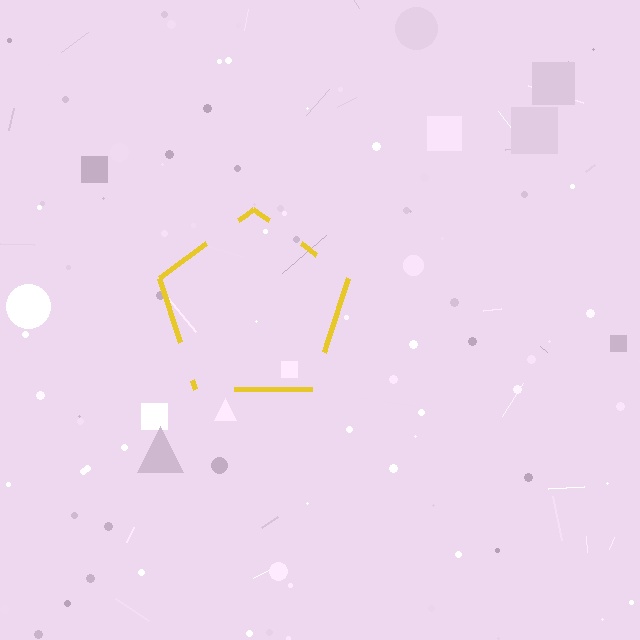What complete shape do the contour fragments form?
The contour fragments form a pentagon.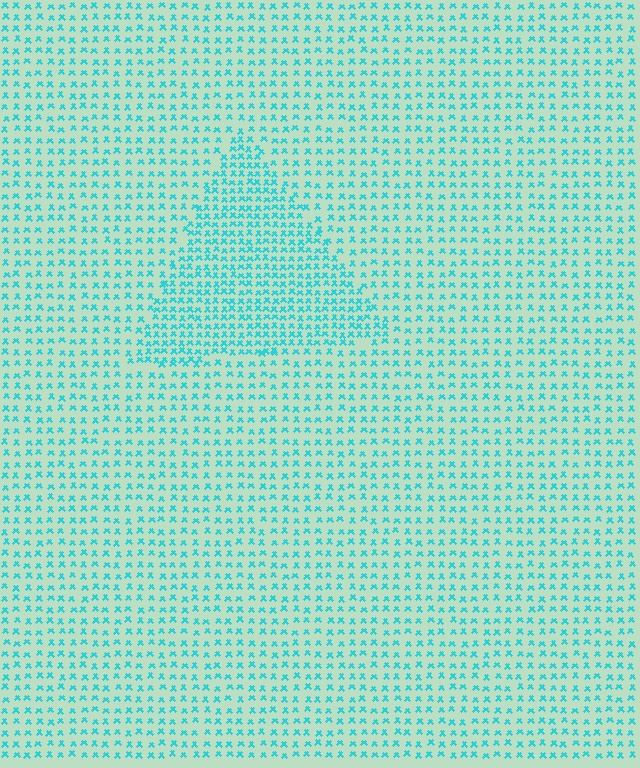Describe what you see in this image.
The image contains small cyan elements arranged at two different densities. A triangle-shaped region is visible where the elements are more densely packed than the surrounding area.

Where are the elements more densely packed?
The elements are more densely packed inside the triangle boundary.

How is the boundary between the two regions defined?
The boundary is defined by a change in element density (approximately 1.7x ratio). All elements are the same color, size, and shape.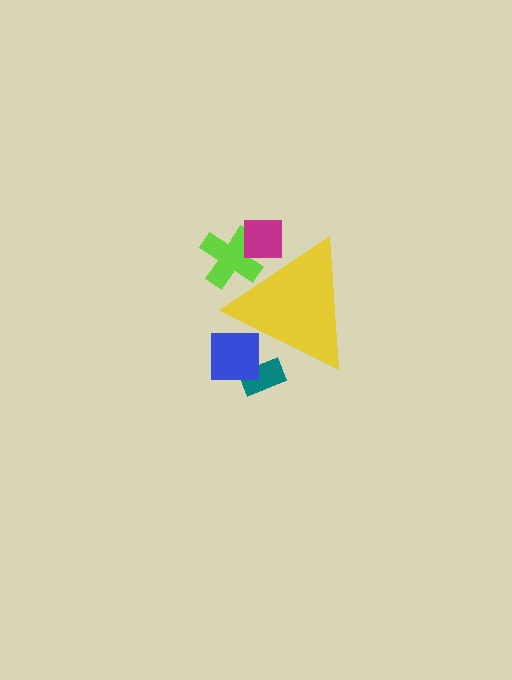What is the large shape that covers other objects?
A yellow triangle.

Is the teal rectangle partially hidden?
Yes, the teal rectangle is partially hidden behind the yellow triangle.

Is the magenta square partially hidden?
Yes, the magenta square is partially hidden behind the yellow triangle.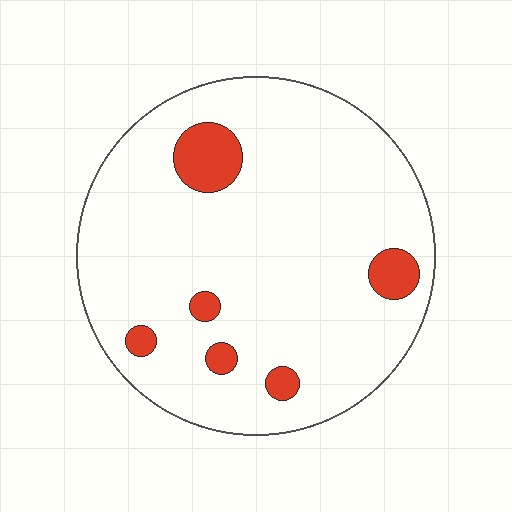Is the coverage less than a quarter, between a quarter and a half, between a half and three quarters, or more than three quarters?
Less than a quarter.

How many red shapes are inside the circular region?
6.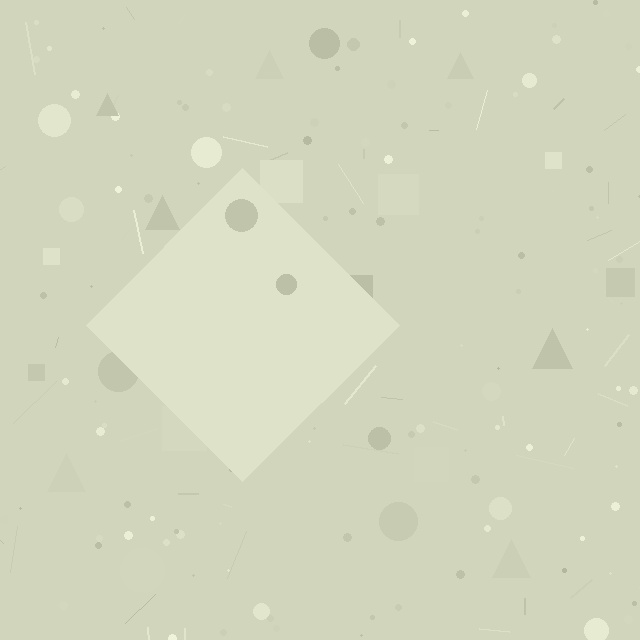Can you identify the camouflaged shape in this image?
The camouflaged shape is a diamond.